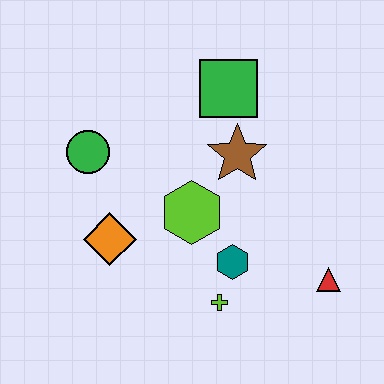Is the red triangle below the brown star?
Yes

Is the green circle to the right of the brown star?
No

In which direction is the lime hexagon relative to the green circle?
The lime hexagon is to the right of the green circle.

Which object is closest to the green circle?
The orange diamond is closest to the green circle.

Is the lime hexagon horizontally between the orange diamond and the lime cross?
Yes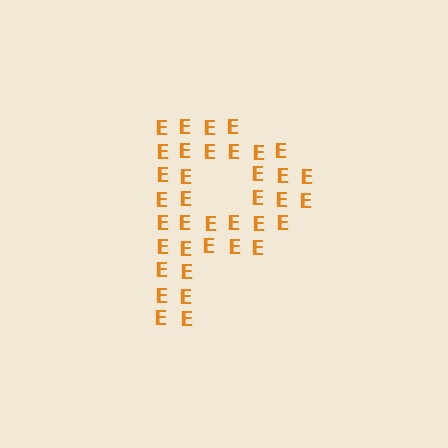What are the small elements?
The small elements are letter E's.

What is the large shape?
The large shape is the letter P.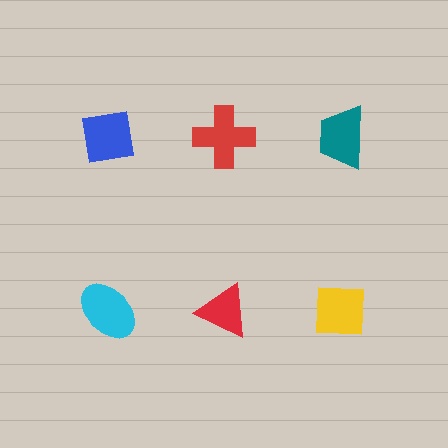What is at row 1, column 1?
A blue square.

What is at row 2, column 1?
A cyan ellipse.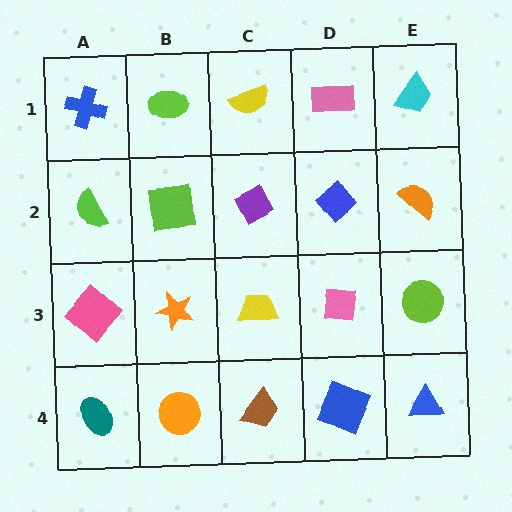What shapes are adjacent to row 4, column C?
A yellow trapezoid (row 3, column C), an orange circle (row 4, column B), a blue square (row 4, column D).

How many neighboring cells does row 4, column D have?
3.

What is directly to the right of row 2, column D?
An orange semicircle.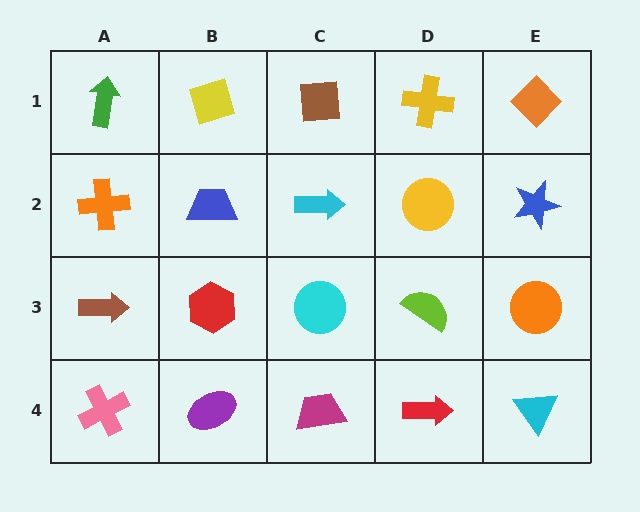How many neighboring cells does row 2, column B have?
4.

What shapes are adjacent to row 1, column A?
An orange cross (row 2, column A), a yellow diamond (row 1, column B).